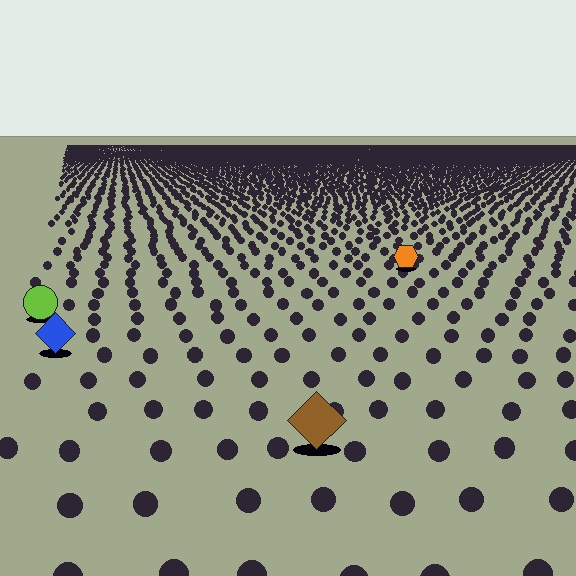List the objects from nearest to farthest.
From nearest to farthest: the brown diamond, the blue diamond, the lime circle, the orange hexagon.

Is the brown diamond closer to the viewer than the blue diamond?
Yes. The brown diamond is closer — you can tell from the texture gradient: the ground texture is coarser near it.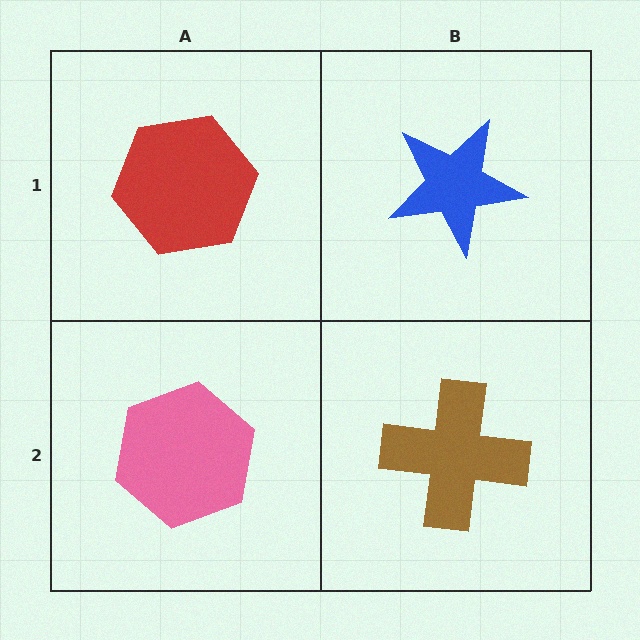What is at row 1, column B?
A blue star.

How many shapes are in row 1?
2 shapes.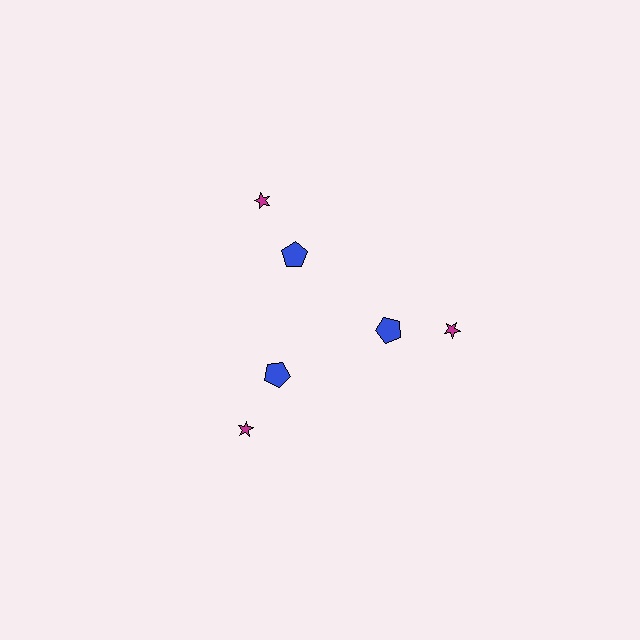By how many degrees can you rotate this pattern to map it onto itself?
The pattern maps onto itself every 120 degrees of rotation.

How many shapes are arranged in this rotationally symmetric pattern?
There are 6 shapes, arranged in 3 groups of 2.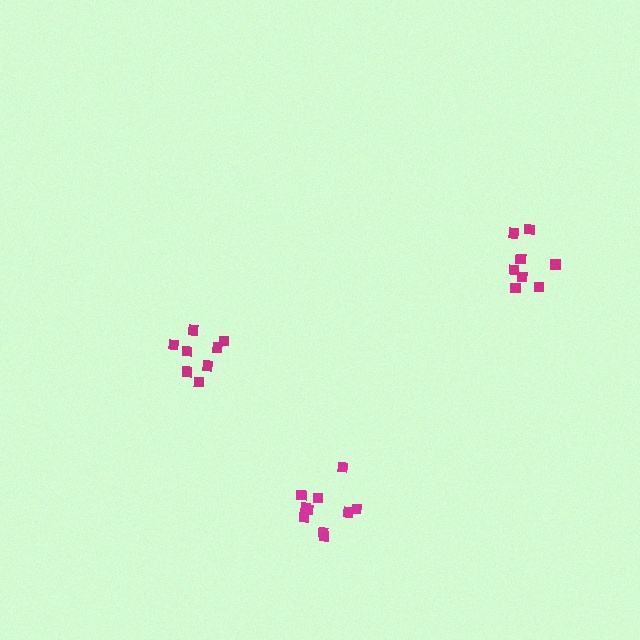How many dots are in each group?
Group 1: 8 dots, Group 2: 10 dots, Group 3: 8 dots (26 total).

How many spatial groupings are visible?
There are 3 spatial groupings.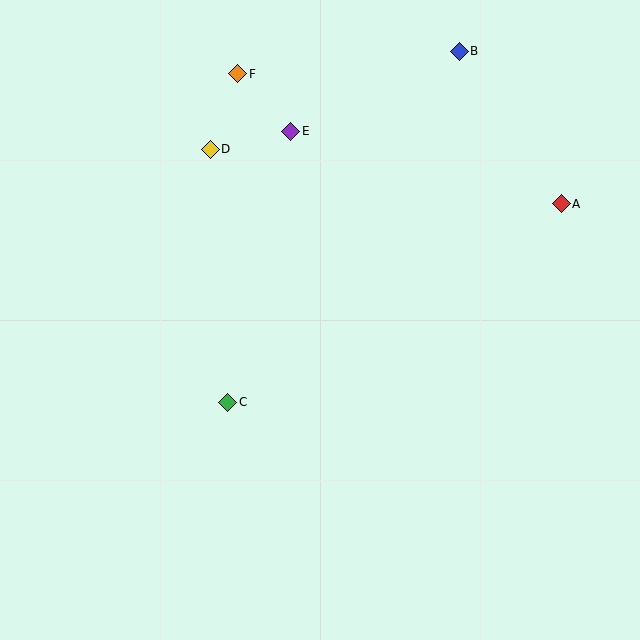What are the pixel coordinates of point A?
Point A is at (561, 204).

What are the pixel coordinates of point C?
Point C is at (227, 402).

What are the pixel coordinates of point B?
Point B is at (459, 51).